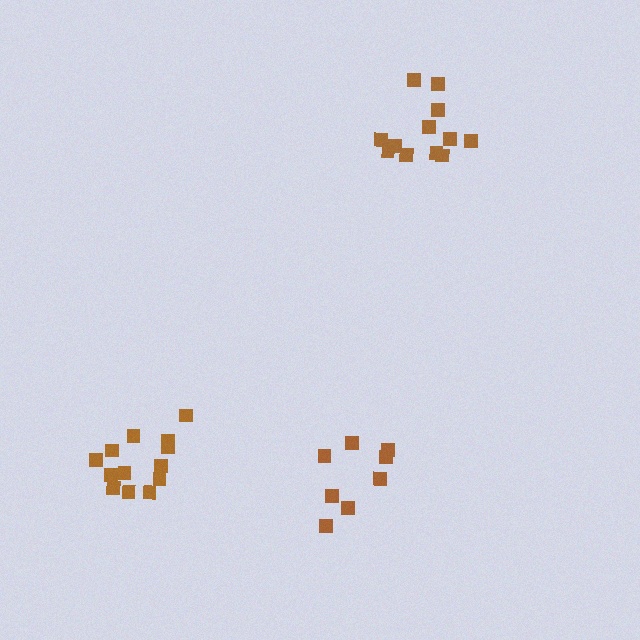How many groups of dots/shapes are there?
There are 3 groups.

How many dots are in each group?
Group 1: 8 dots, Group 2: 14 dots, Group 3: 13 dots (35 total).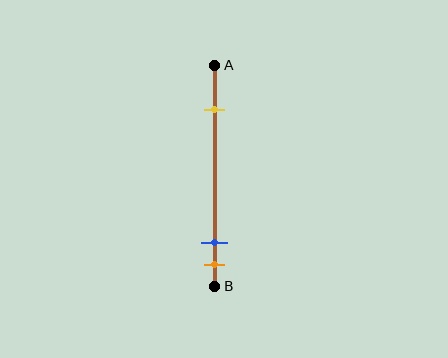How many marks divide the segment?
There are 3 marks dividing the segment.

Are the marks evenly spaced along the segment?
No, the marks are not evenly spaced.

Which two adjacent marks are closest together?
The blue and orange marks are the closest adjacent pair.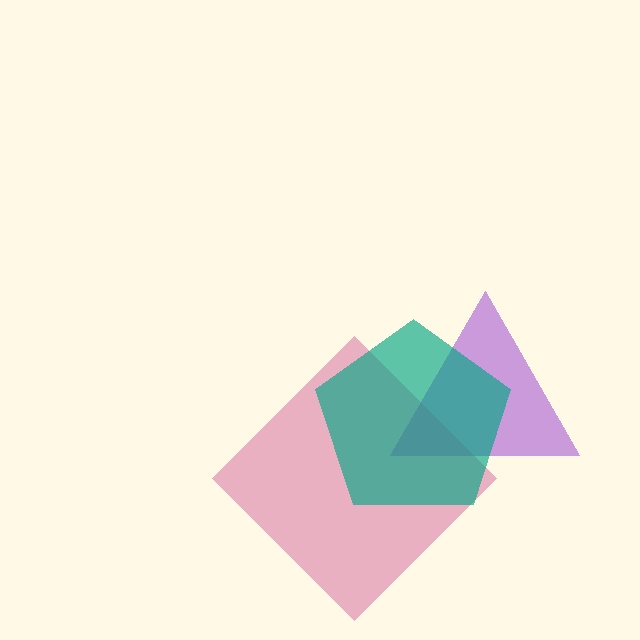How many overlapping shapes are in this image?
There are 3 overlapping shapes in the image.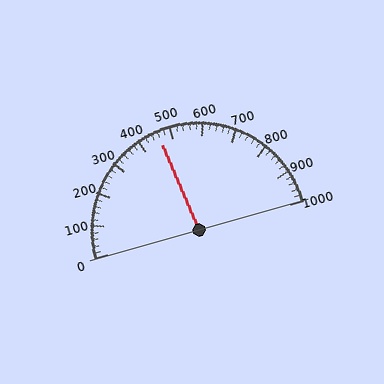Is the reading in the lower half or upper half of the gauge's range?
The reading is in the lower half of the range (0 to 1000).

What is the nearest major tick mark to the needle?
The nearest major tick mark is 500.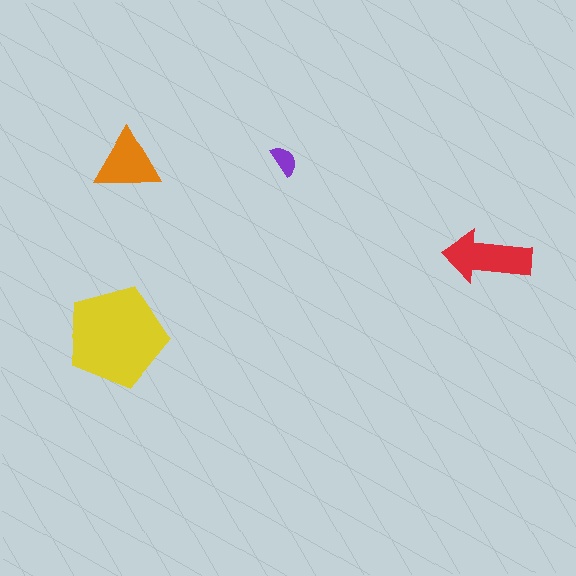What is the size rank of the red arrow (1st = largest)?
2nd.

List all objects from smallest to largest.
The purple semicircle, the orange triangle, the red arrow, the yellow pentagon.